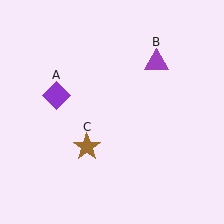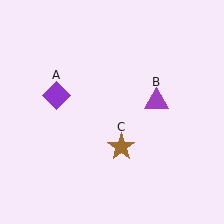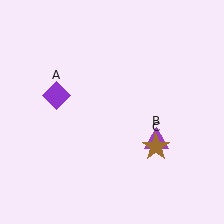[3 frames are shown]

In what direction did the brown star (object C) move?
The brown star (object C) moved right.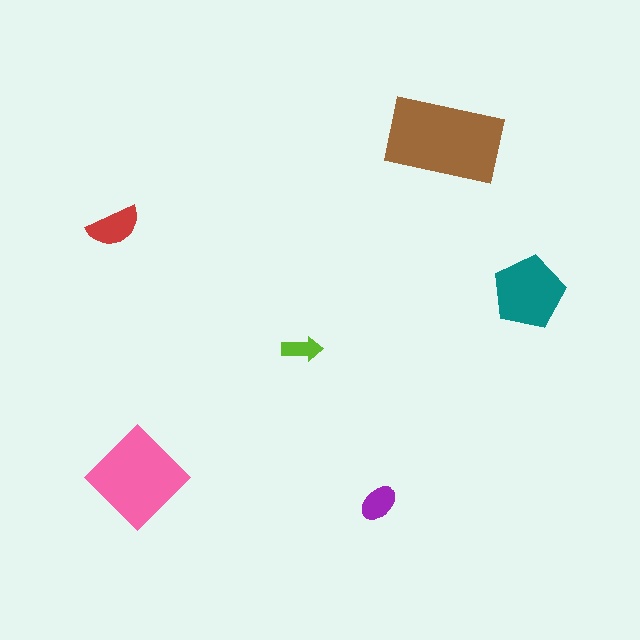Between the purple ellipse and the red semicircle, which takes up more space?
The red semicircle.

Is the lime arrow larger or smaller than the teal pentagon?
Smaller.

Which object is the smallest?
The lime arrow.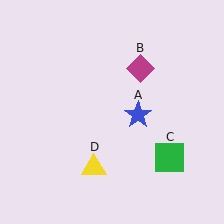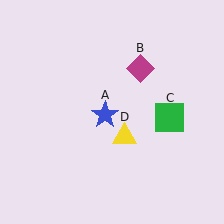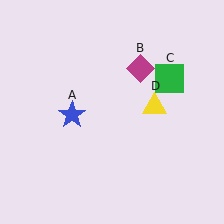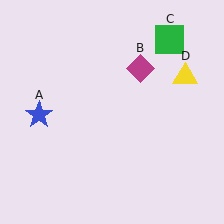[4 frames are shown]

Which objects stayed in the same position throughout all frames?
Magenta diamond (object B) remained stationary.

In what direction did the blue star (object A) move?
The blue star (object A) moved left.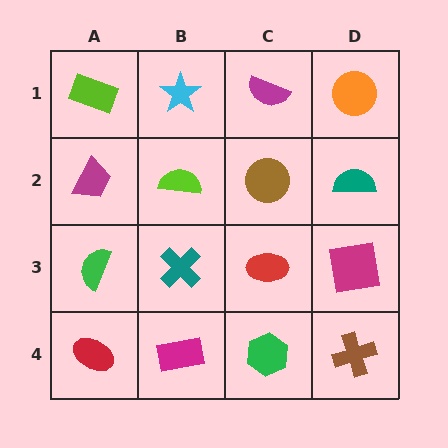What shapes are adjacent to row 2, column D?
An orange circle (row 1, column D), a magenta square (row 3, column D), a brown circle (row 2, column C).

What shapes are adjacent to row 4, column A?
A green semicircle (row 3, column A), a magenta rectangle (row 4, column B).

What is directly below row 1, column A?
A magenta trapezoid.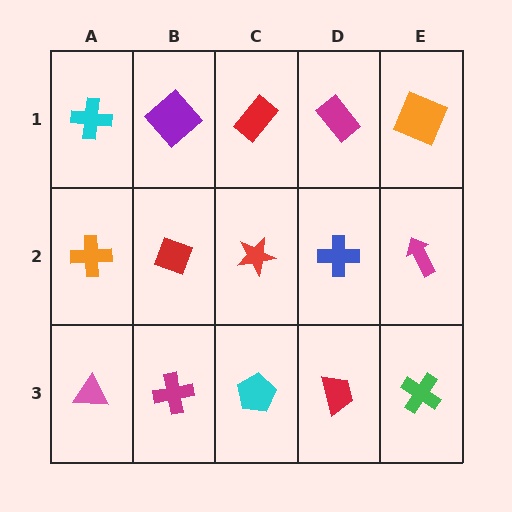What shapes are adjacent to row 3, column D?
A blue cross (row 2, column D), a cyan pentagon (row 3, column C), a green cross (row 3, column E).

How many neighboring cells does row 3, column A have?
2.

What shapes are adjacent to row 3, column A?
An orange cross (row 2, column A), a magenta cross (row 3, column B).